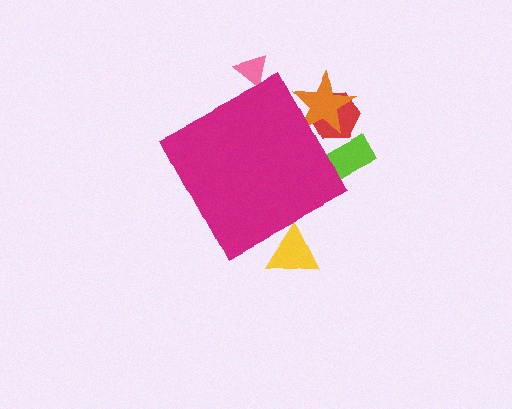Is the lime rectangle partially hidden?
Yes, the lime rectangle is partially hidden behind the magenta diamond.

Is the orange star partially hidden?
Yes, the orange star is partially hidden behind the magenta diamond.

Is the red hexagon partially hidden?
Yes, the red hexagon is partially hidden behind the magenta diamond.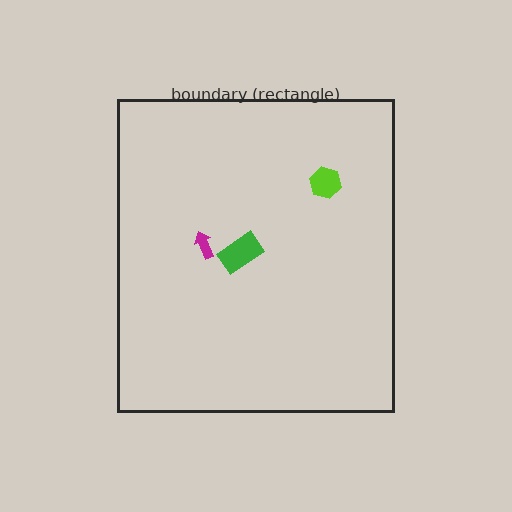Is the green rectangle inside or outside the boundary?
Inside.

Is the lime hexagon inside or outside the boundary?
Inside.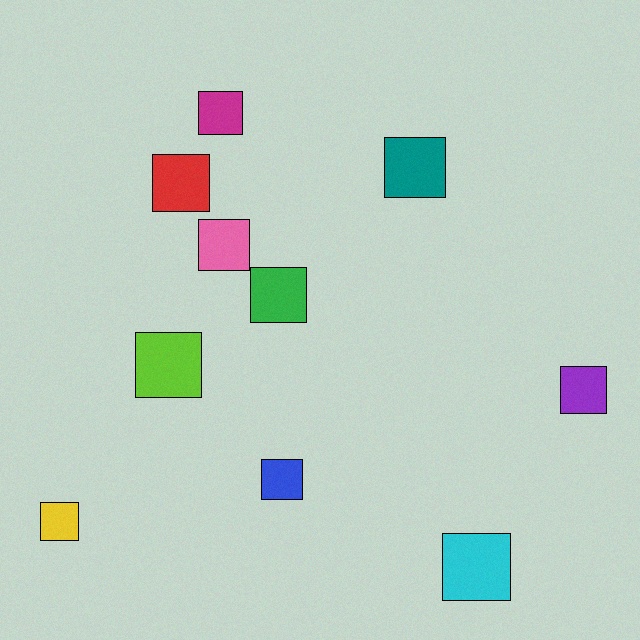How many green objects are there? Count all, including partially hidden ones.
There is 1 green object.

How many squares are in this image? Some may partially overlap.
There are 10 squares.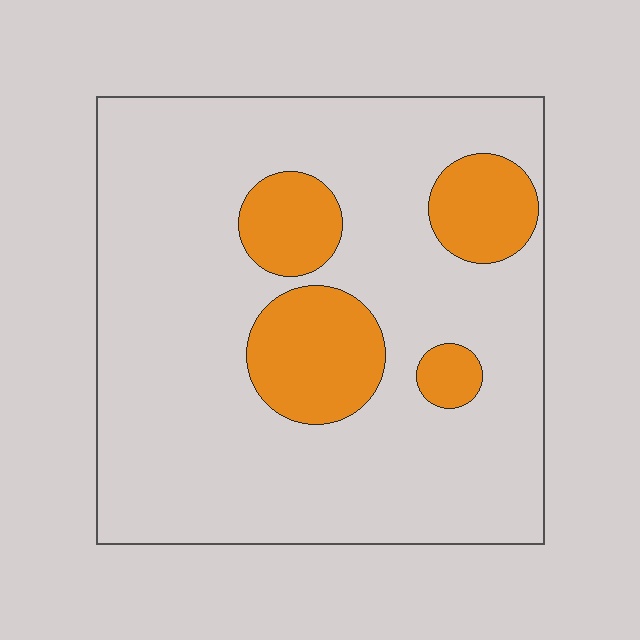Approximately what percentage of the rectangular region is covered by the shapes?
Approximately 20%.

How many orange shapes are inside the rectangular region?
4.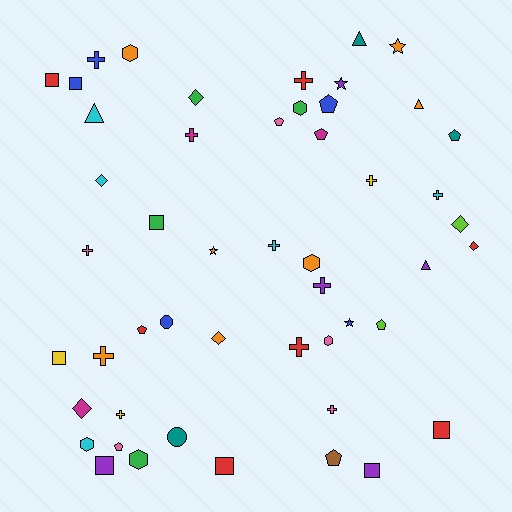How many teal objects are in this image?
There are 3 teal objects.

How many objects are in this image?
There are 50 objects.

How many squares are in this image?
There are 8 squares.